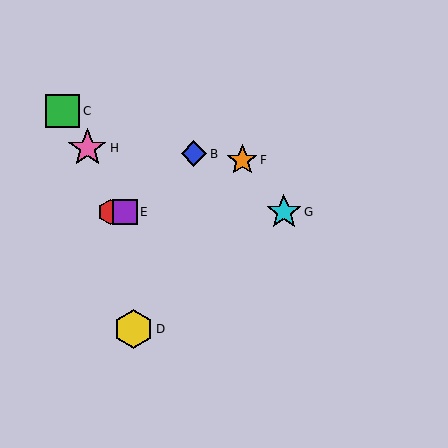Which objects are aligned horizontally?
Objects A, E, G are aligned horizontally.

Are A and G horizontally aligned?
Yes, both are at y≈212.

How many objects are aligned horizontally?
3 objects (A, E, G) are aligned horizontally.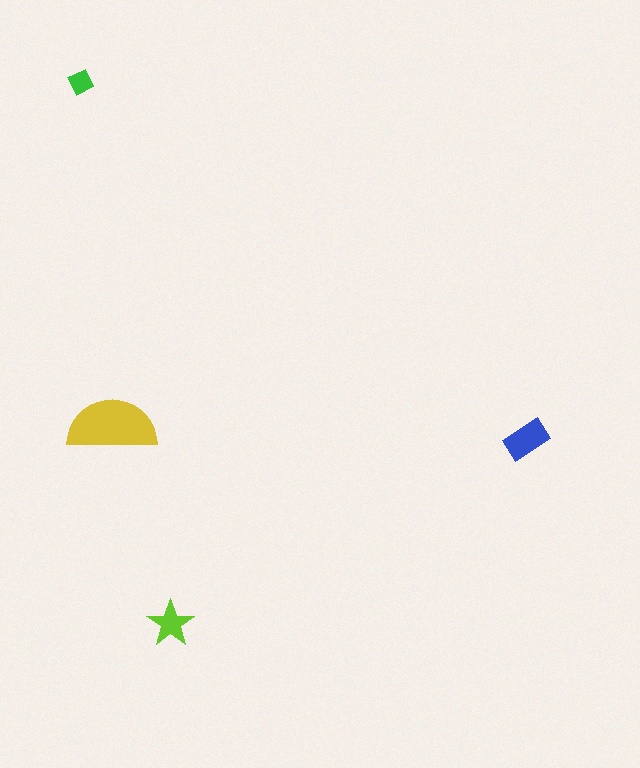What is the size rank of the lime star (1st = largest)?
3rd.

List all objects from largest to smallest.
The yellow semicircle, the blue rectangle, the lime star, the green diamond.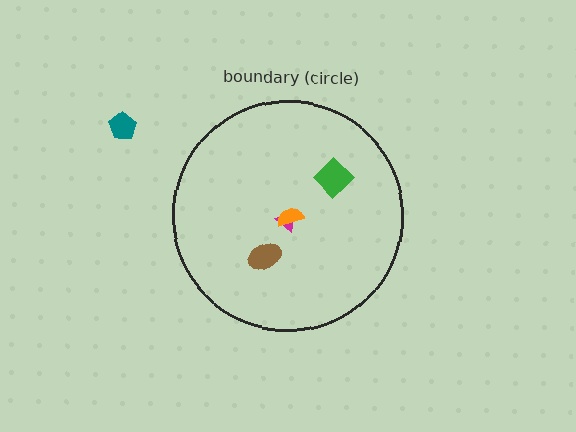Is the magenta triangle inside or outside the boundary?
Inside.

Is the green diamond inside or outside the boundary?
Inside.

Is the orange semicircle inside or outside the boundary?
Inside.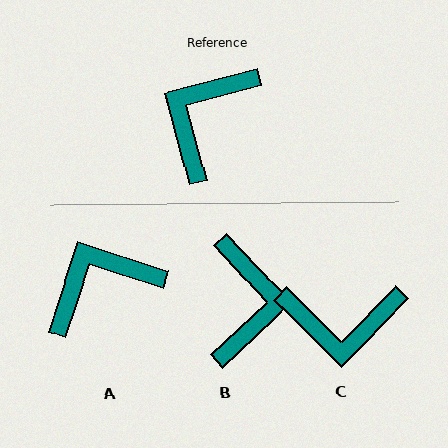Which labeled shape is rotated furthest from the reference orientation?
B, about 152 degrees away.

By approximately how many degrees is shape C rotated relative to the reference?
Approximately 120 degrees counter-clockwise.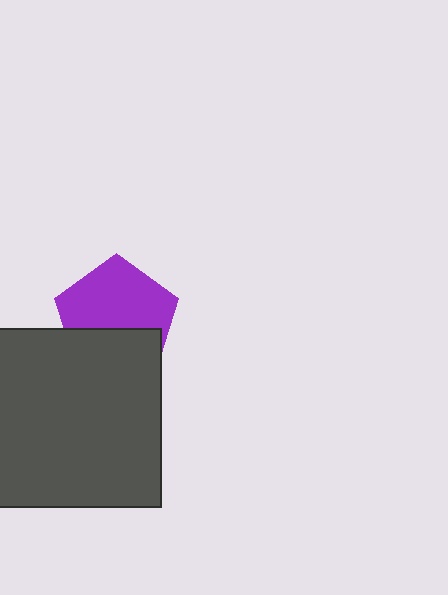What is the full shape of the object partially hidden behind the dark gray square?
The partially hidden object is a purple pentagon.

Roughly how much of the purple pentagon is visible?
About half of it is visible (roughly 60%).